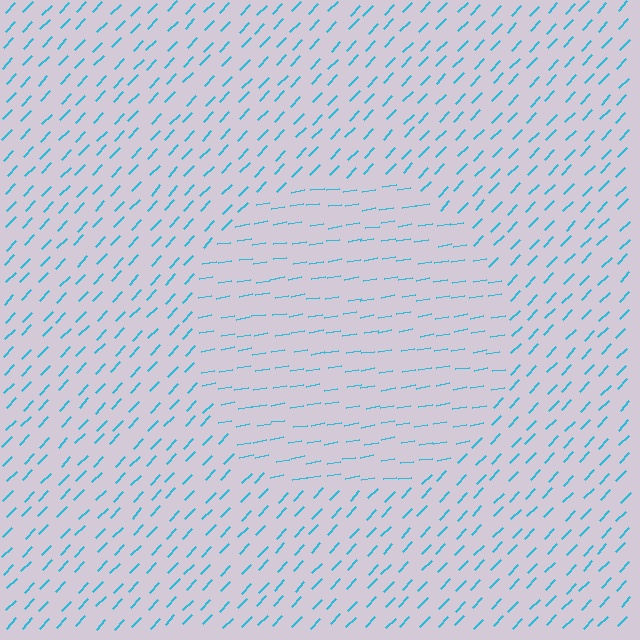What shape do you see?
I see a circle.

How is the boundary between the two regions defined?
The boundary is defined purely by a change in line orientation (approximately 37 degrees difference). All lines are the same color and thickness.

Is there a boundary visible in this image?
Yes, there is a texture boundary formed by a change in line orientation.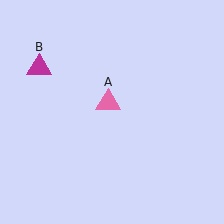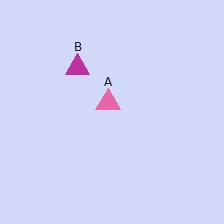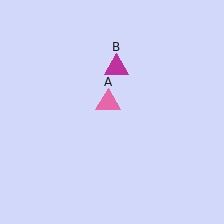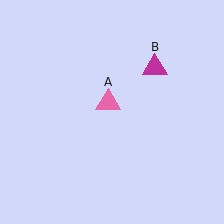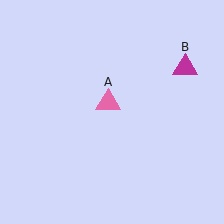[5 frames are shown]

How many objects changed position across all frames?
1 object changed position: magenta triangle (object B).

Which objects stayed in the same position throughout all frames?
Pink triangle (object A) remained stationary.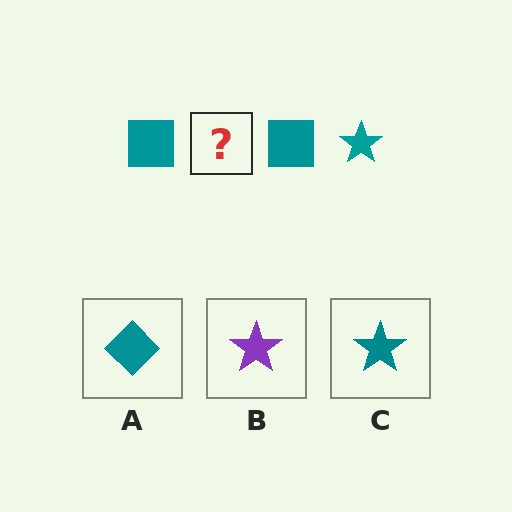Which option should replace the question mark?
Option C.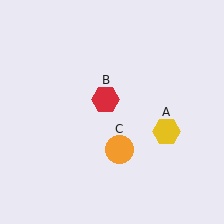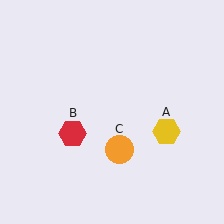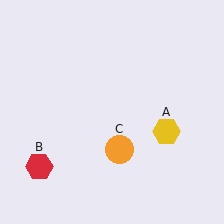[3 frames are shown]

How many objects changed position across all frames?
1 object changed position: red hexagon (object B).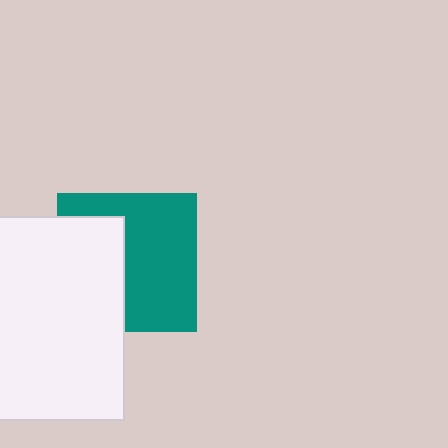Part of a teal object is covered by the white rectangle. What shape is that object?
It is a square.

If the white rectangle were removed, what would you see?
You would see the complete teal square.